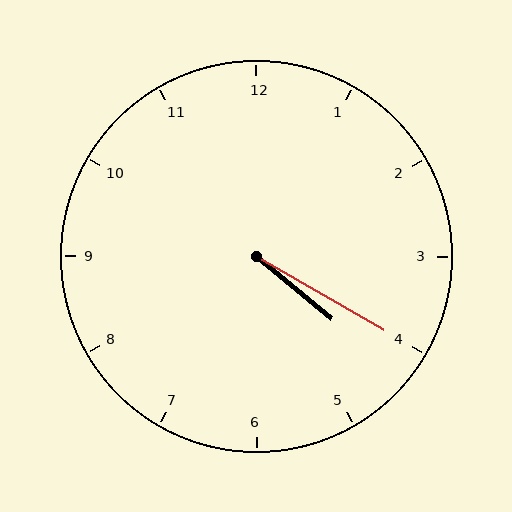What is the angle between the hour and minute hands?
Approximately 10 degrees.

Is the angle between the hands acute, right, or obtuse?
It is acute.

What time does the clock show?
4:20.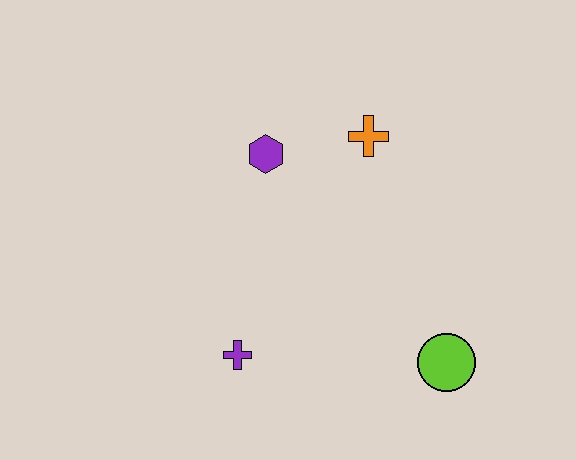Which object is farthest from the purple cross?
The orange cross is farthest from the purple cross.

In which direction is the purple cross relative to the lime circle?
The purple cross is to the left of the lime circle.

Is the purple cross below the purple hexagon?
Yes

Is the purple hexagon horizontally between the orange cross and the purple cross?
Yes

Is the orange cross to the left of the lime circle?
Yes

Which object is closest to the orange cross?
The purple hexagon is closest to the orange cross.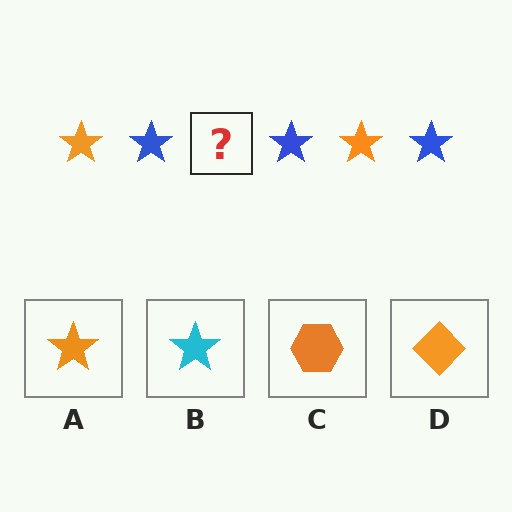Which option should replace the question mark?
Option A.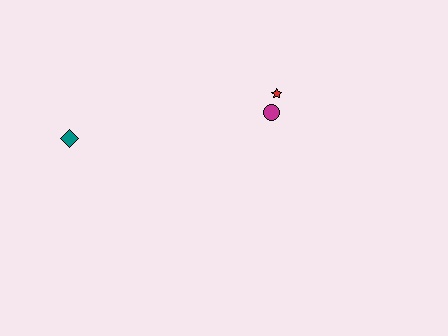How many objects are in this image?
There are 3 objects.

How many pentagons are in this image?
There are no pentagons.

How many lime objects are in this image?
There are no lime objects.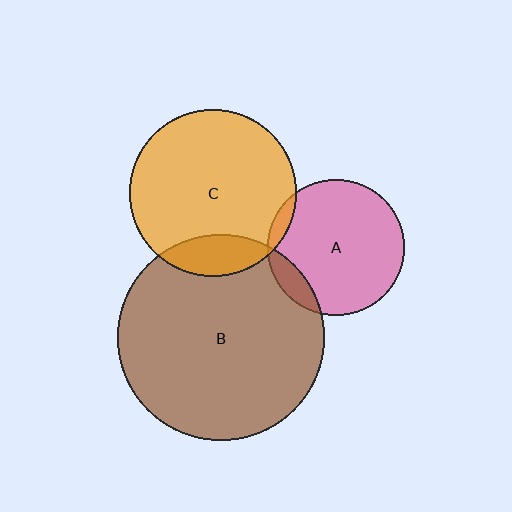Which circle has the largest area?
Circle B (brown).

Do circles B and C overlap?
Yes.